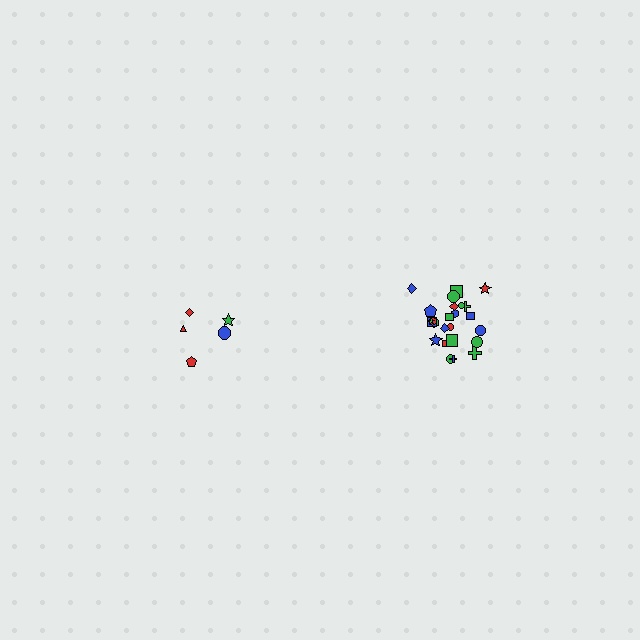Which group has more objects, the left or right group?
The right group.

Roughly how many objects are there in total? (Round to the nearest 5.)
Roughly 30 objects in total.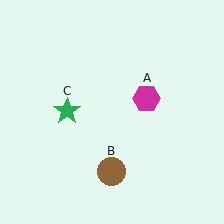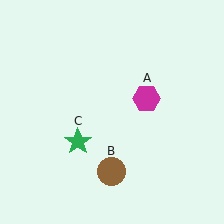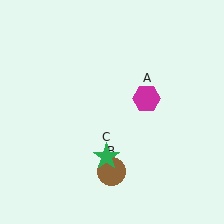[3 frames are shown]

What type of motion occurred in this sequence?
The green star (object C) rotated counterclockwise around the center of the scene.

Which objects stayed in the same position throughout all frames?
Magenta hexagon (object A) and brown circle (object B) remained stationary.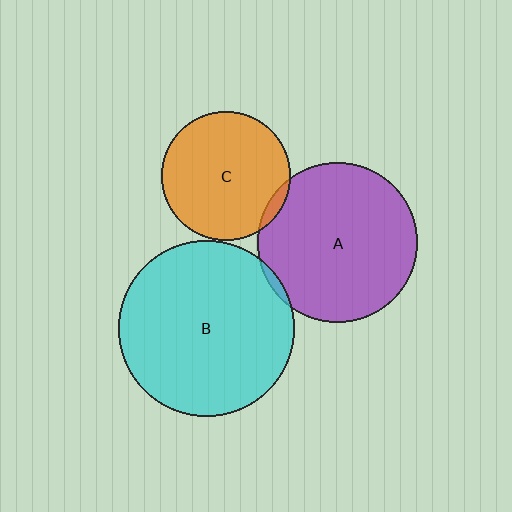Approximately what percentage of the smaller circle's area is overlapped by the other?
Approximately 5%.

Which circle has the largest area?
Circle B (cyan).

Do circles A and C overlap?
Yes.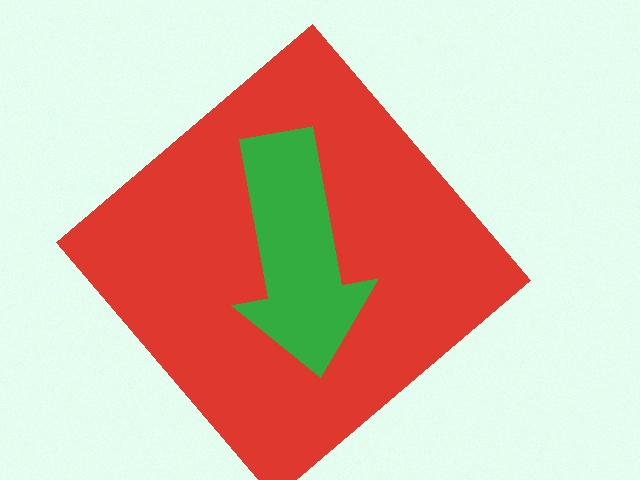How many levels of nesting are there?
2.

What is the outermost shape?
The red diamond.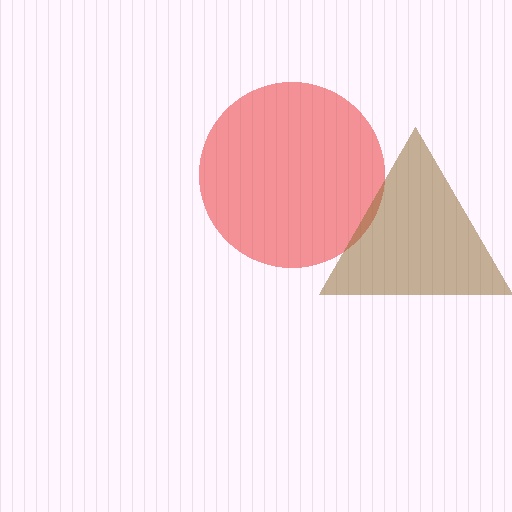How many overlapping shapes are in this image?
There are 2 overlapping shapes in the image.